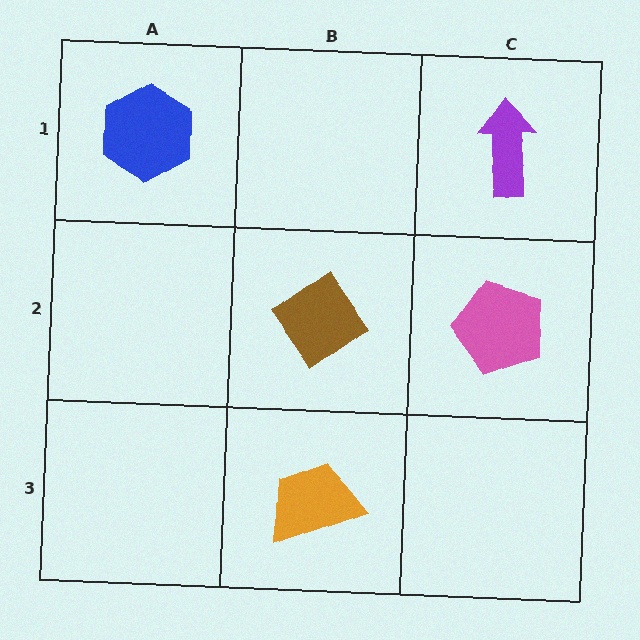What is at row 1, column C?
A purple arrow.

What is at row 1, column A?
A blue hexagon.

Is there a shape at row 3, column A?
No, that cell is empty.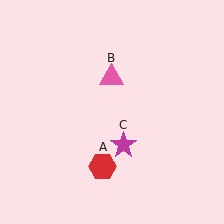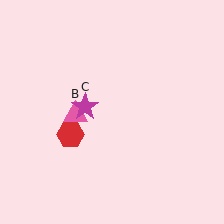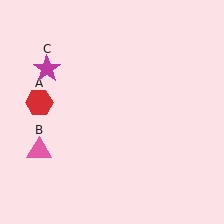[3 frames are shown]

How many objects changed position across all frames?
3 objects changed position: red hexagon (object A), pink triangle (object B), magenta star (object C).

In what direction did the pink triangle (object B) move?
The pink triangle (object B) moved down and to the left.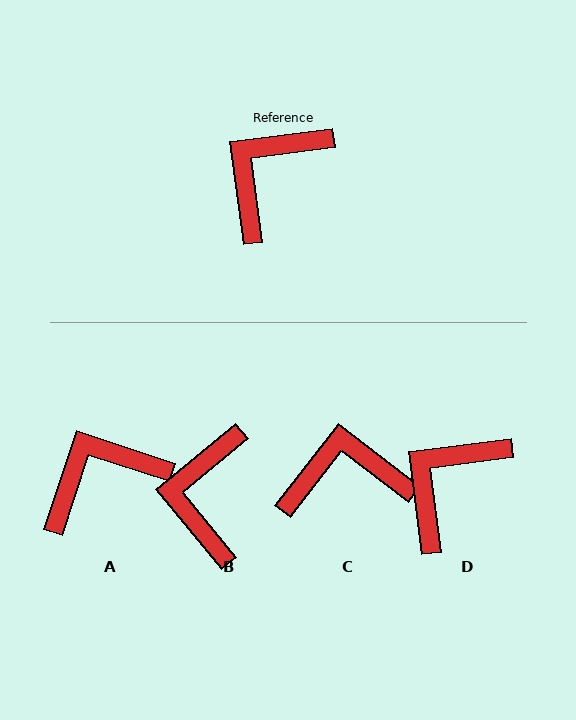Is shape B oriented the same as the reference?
No, it is off by about 32 degrees.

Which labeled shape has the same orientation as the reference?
D.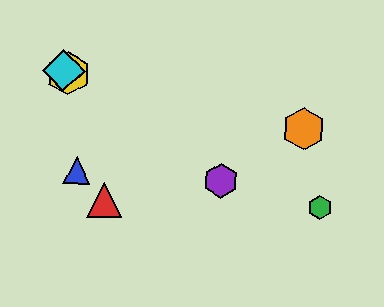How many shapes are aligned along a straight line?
3 shapes (the yellow hexagon, the purple hexagon, the cyan diamond) are aligned along a straight line.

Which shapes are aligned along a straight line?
The yellow hexagon, the purple hexagon, the cyan diamond are aligned along a straight line.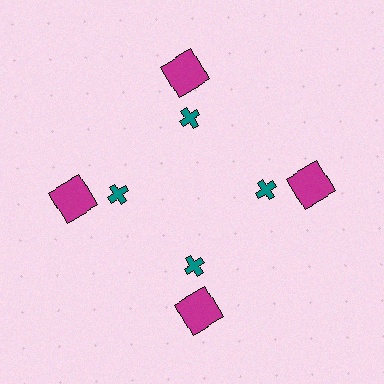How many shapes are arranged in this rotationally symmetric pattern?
There are 8 shapes, arranged in 4 groups of 2.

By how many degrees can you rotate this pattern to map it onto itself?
The pattern maps onto itself every 90 degrees of rotation.